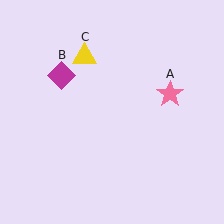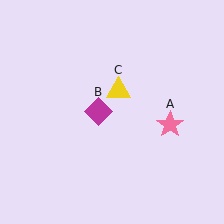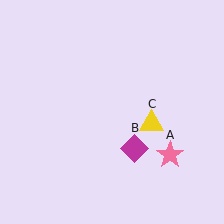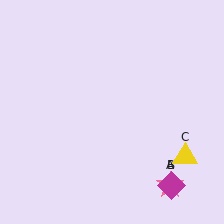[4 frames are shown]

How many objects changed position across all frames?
3 objects changed position: pink star (object A), magenta diamond (object B), yellow triangle (object C).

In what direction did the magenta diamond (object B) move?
The magenta diamond (object B) moved down and to the right.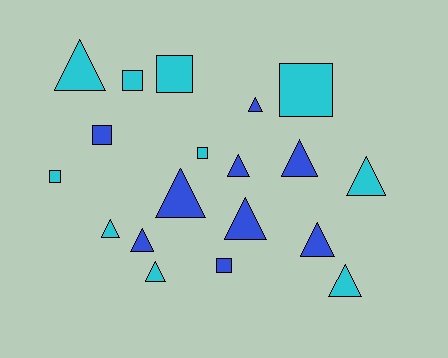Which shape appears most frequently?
Triangle, with 12 objects.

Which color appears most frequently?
Cyan, with 10 objects.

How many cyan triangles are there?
There are 5 cyan triangles.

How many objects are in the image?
There are 19 objects.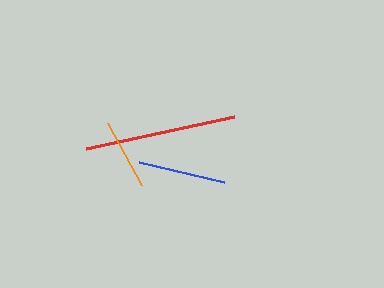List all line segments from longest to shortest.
From longest to shortest: red, blue, orange.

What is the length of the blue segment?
The blue segment is approximately 87 pixels long.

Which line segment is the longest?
The red line is the longest at approximately 152 pixels.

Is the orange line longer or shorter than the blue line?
The blue line is longer than the orange line.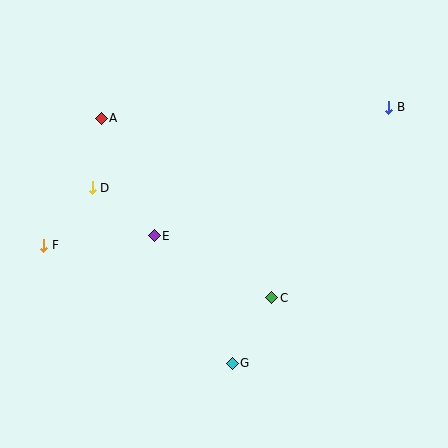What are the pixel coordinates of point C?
Point C is at (272, 298).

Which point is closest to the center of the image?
Point E at (154, 236) is closest to the center.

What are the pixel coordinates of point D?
Point D is at (92, 188).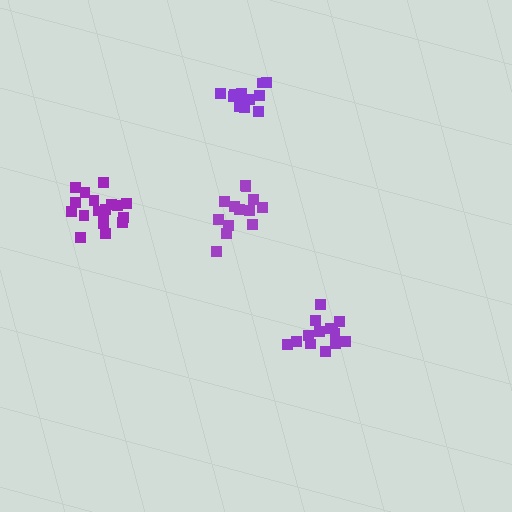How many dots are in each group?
Group 1: 14 dots, Group 2: 13 dots, Group 3: 18 dots, Group 4: 13 dots (58 total).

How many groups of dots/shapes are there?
There are 4 groups.